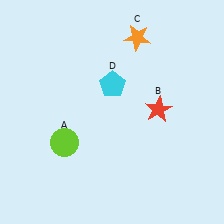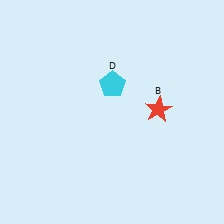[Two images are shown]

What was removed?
The lime circle (A), the orange star (C) were removed in Image 2.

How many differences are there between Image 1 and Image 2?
There are 2 differences between the two images.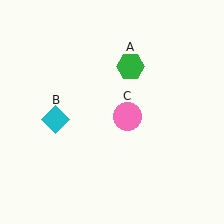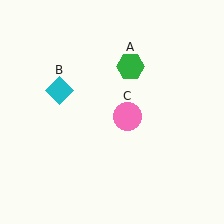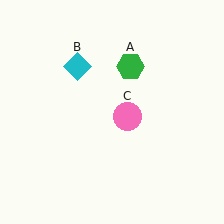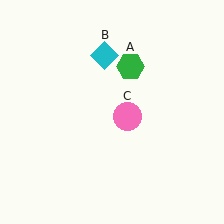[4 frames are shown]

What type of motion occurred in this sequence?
The cyan diamond (object B) rotated clockwise around the center of the scene.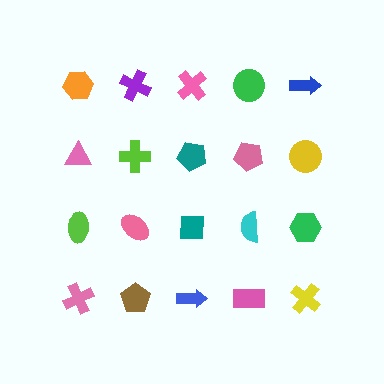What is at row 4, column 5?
A yellow cross.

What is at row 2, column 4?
A pink pentagon.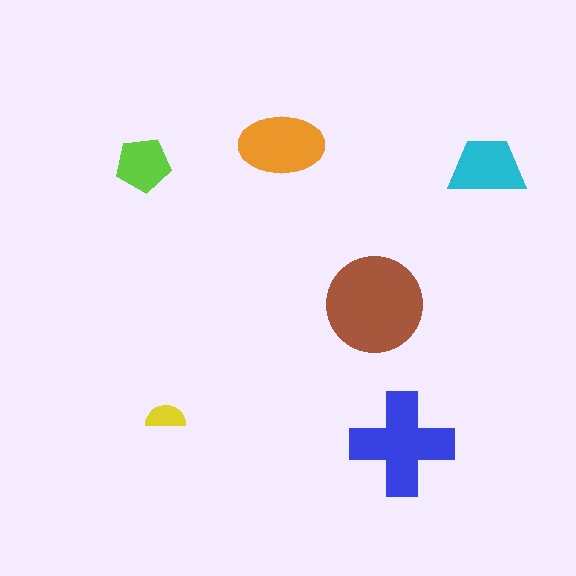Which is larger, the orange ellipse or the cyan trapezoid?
The orange ellipse.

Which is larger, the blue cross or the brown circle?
The brown circle.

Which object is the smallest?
The yellow semicircle.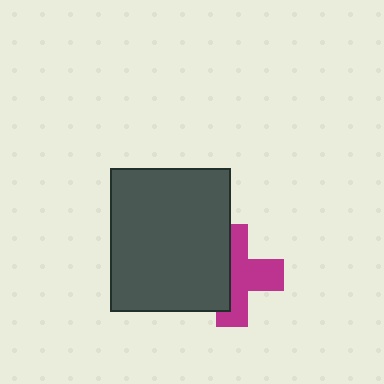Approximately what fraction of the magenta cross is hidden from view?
Roughly 45% of the magenta cross is hidden behind the dark gray rectangle.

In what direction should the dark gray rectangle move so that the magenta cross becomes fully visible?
The dark gray rectangle should move left. That is the shortest direction to clear the overlap and leave the magenta cross fully visible.